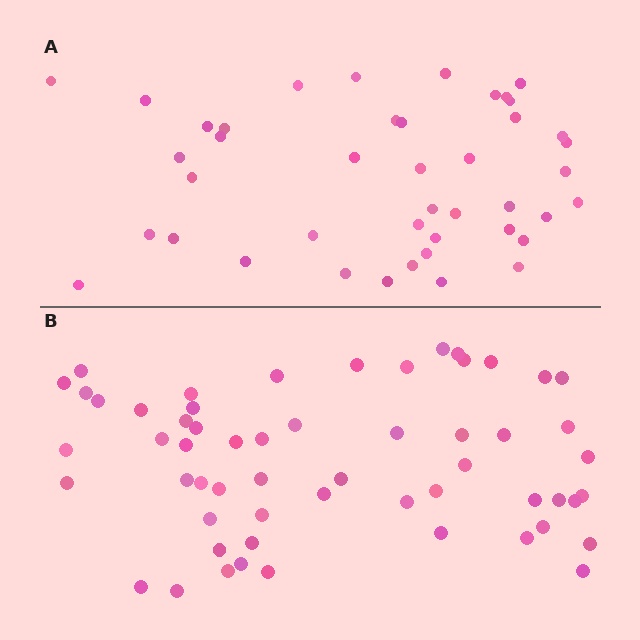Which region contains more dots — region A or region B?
Region B (the bottom region) has more dots.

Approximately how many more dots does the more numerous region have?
Region B has approximately 15 more dots than region A.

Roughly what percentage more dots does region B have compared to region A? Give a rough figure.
About 35% more.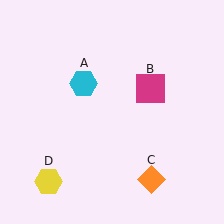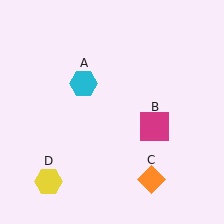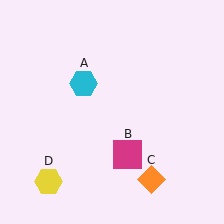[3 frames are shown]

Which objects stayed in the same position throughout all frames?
Cyan hexagon (object A) and orange diamond (object C) and yellow hexagon (object D) remained stationary.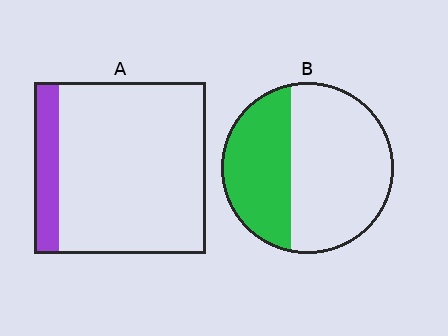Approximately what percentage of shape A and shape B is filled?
A is approximately 15% and B is approximately 40%.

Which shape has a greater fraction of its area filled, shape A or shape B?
Shape B.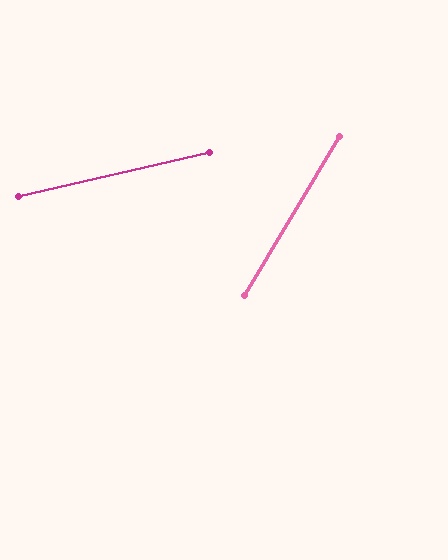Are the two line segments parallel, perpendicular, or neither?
Neither parallel nor perpendicular — they differ by about 46°.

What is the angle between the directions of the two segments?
Approximately 46 degrees.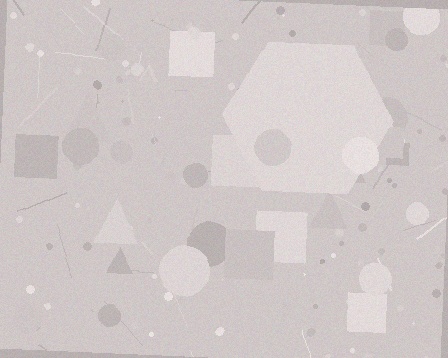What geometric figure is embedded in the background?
A hexagon is embedded in the background.